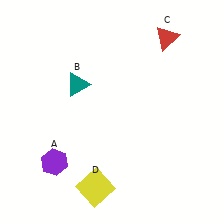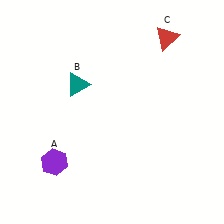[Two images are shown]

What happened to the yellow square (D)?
The yellow square (D) was removed in Image 2. It was in the bottom-left area of Image 1.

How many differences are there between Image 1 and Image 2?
There is 1 difference between the two images.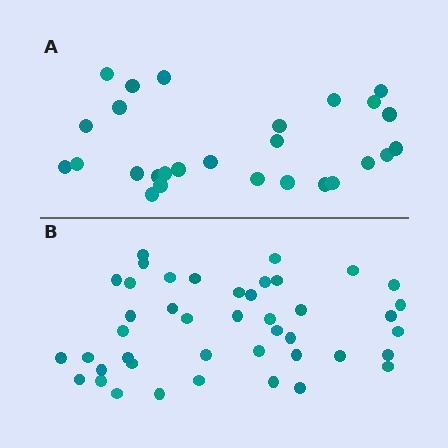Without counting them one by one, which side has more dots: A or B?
Region B (the bottom region) has more dots.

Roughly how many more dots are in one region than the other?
Region B has approximately 15 more dots than region A.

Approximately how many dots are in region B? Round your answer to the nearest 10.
About 40 dots. (The exact count is 43, which rounds to 40.)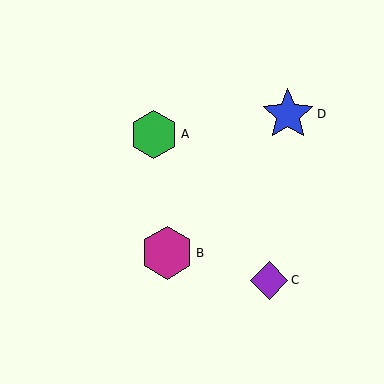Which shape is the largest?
The magenta hexagon (labeled B) is the largest.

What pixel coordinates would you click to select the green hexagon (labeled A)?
Click at (154, 134) to select the green hexagon A.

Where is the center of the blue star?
The center of the blue star is at (288, 114).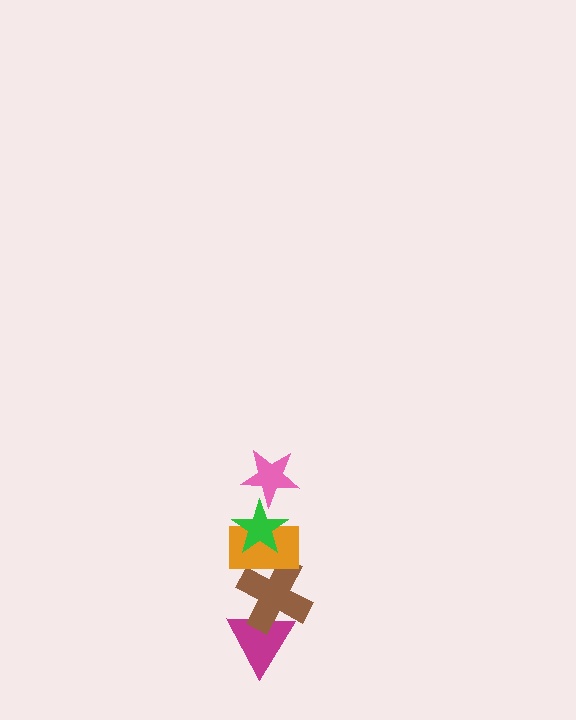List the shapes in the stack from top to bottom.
From top to bottom: the pink star, the green star, the orange rectangle, the brown cross, the magenta triangle.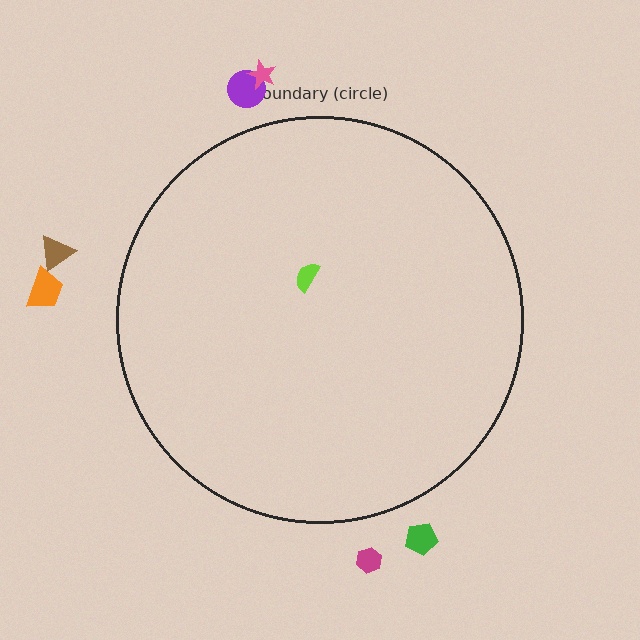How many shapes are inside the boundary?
1 inside, 6 outside.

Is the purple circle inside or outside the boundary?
Outside.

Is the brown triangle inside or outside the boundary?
Outside.